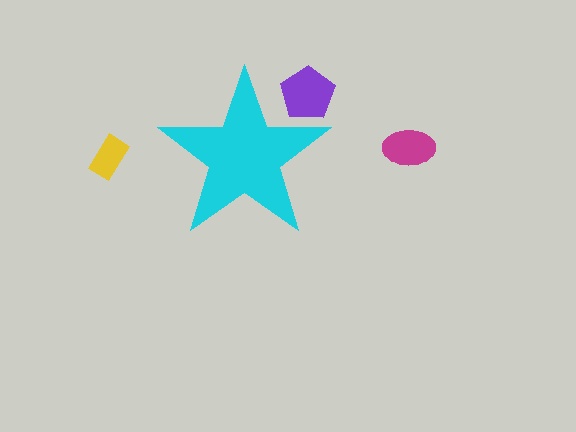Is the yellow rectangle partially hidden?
No, the yellow rectangle is fully visible.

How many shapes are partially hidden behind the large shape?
1 shape is partially hidden.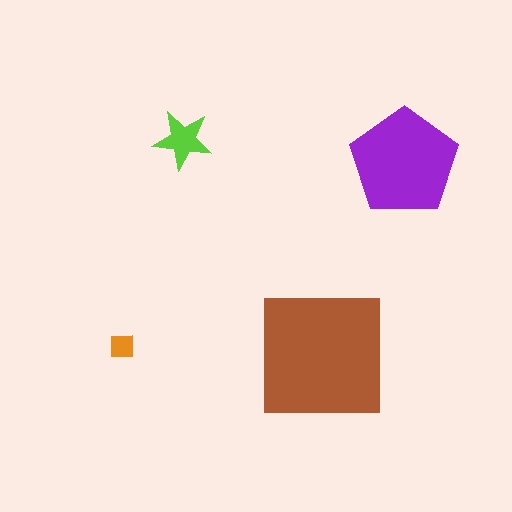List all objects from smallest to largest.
The orange square, the lime star, the purple pentagon, the brown square.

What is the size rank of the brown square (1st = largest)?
1st.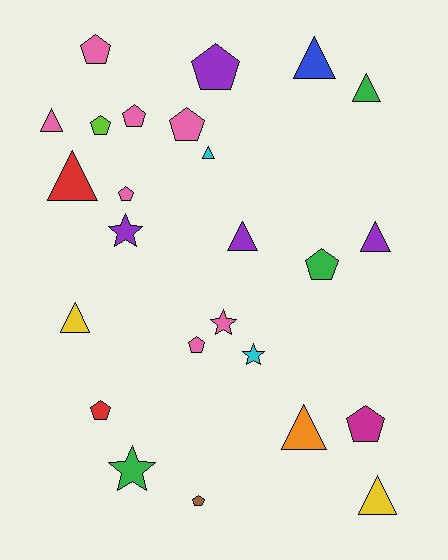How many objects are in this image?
There are 25 objects.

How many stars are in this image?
There are 4 stars.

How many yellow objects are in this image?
There are 2 yellow objects.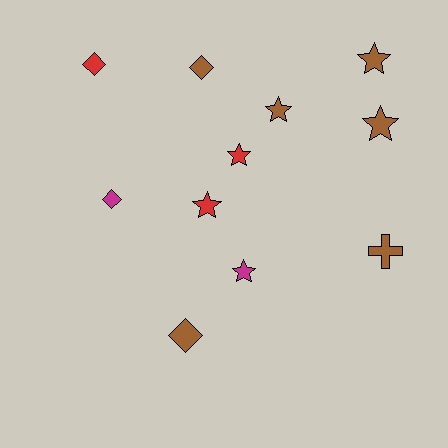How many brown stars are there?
There are 3 brown stars.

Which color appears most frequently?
Brown, with 6 objects.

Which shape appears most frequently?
Star, with 6 objects.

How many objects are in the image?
There are 11 objects.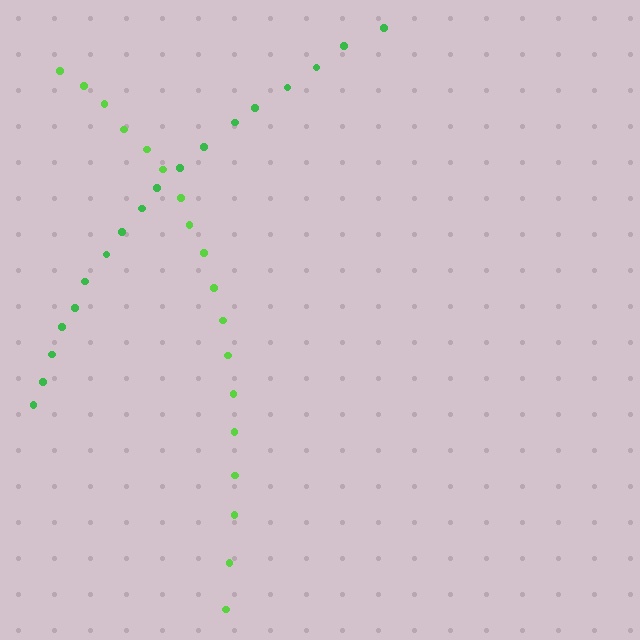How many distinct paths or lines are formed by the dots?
There are 2 distinct paths.